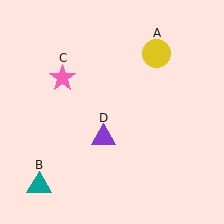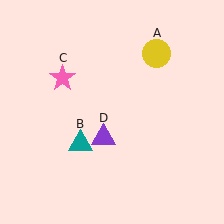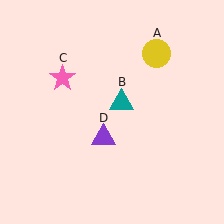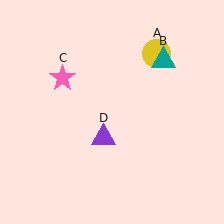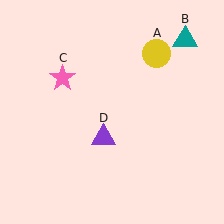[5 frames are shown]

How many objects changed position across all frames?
1 object changed position: teal triangle (object B).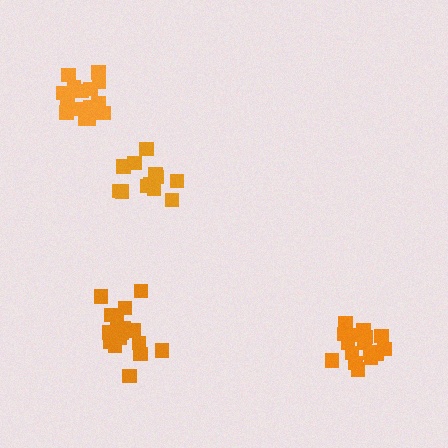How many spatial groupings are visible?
There are 4 spatial groupings.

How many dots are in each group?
Group 1: 16 dots, Group 2: 17 dots, Group 3: 12 dots, Group 4: 15 dots (60 total).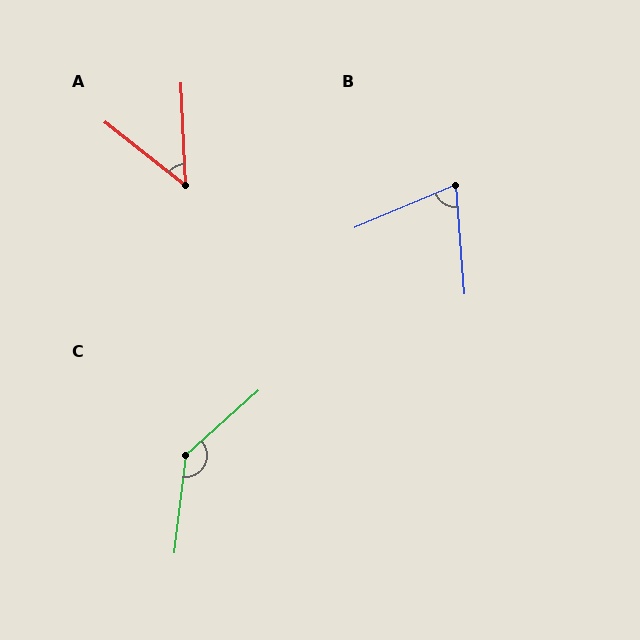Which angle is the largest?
C, at approximately 139 degrees.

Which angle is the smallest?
A, at approximately 49 degrees.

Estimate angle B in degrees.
Approximately 72 degrees.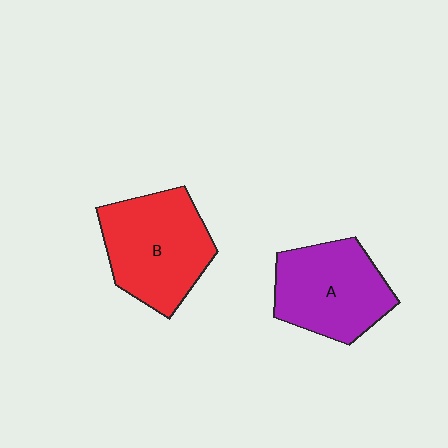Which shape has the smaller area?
Shape A (purple).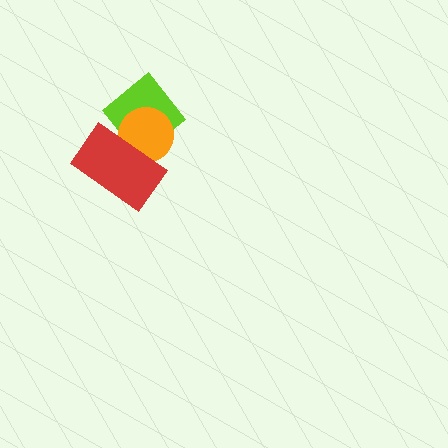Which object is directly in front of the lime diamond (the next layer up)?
The orange circle is directly in front of the lime diamond.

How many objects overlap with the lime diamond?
2 objects overlap with the lime diamond.